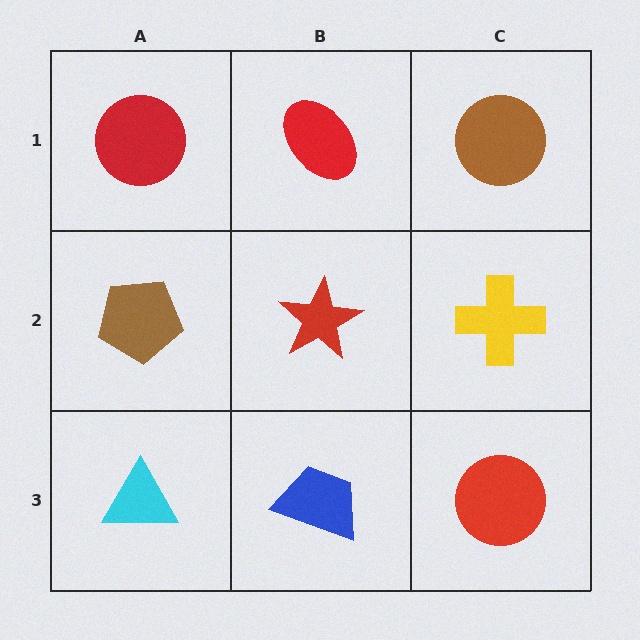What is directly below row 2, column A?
A cyan triangle.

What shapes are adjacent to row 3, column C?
A yellow cross (row 2, column C), a blue trapezoid (row 3, column B).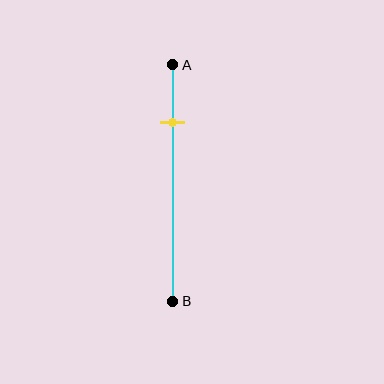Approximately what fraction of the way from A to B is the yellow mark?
The yellow mark is approximately 25% of the way from A to B.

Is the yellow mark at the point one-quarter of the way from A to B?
Yes, the mark is approximately at the one-quarter point.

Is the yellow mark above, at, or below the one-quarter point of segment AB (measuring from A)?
The yellow mark is approximately at the one-quarter point of segment AB.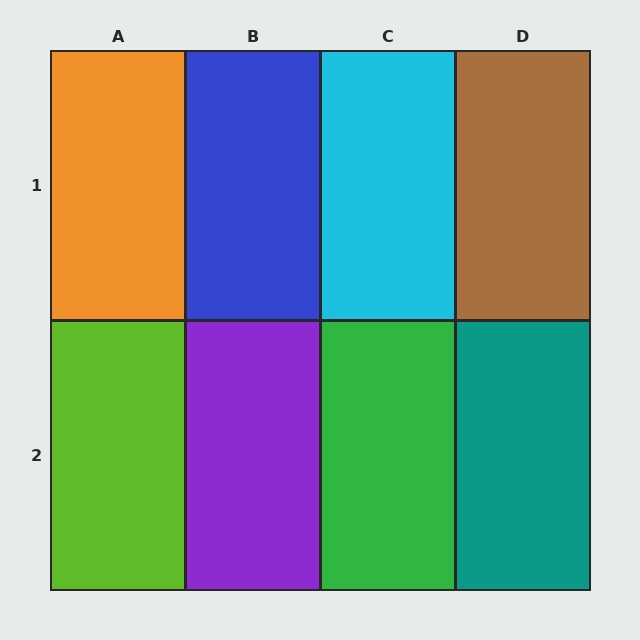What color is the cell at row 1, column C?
Cyan.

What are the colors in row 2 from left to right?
Lime, purple, green, teal.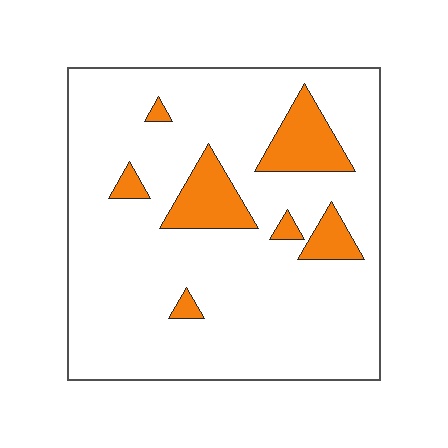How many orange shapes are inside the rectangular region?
7.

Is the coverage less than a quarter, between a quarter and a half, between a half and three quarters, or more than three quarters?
Less than a quarter.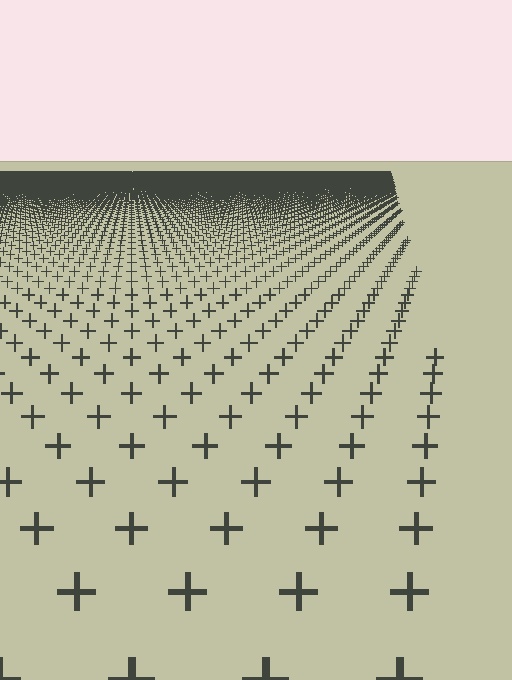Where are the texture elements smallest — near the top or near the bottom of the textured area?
Near the top.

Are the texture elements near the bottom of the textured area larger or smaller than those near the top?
Larger. Near the bottom, elements are closer to the viewer and appear at a bigger on-screen size.